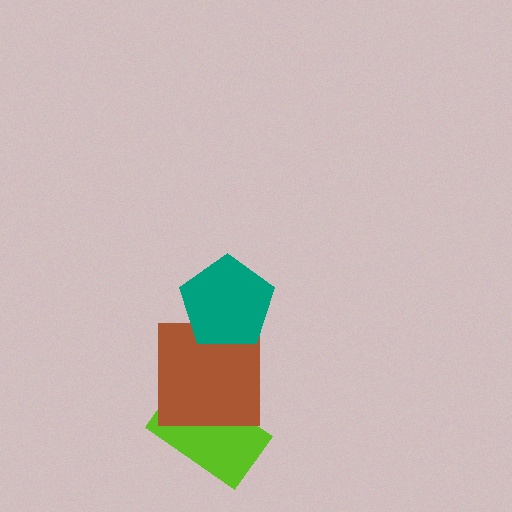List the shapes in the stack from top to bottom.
From top to bottom: the teal pentagon, the brown square, the lime rectangle.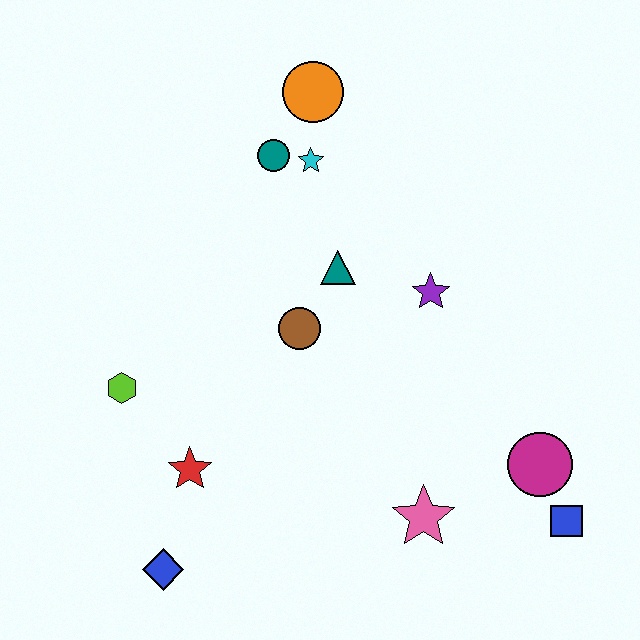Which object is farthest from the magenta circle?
The orange circle is farthest from the magenta circle.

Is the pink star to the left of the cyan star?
No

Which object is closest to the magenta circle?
The blue square is closest to the magenta circle.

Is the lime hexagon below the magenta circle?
No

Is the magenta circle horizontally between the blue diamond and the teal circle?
No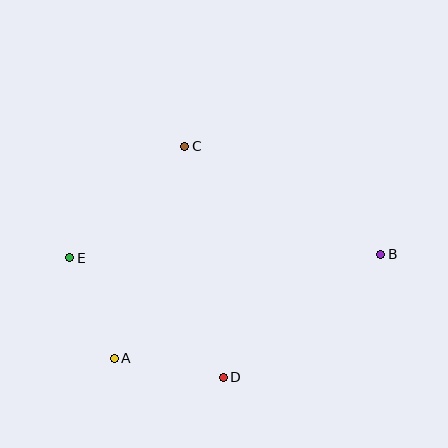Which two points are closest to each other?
Points A and E are closest to each other.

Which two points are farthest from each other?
Points B and E are farthest from each other.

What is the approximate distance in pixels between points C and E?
The distance between C and E is approximately 160 pixels.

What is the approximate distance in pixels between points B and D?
The distance between B and D is approximately 200 pixels.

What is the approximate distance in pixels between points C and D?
The distance between C and D is approximately 234 pixels.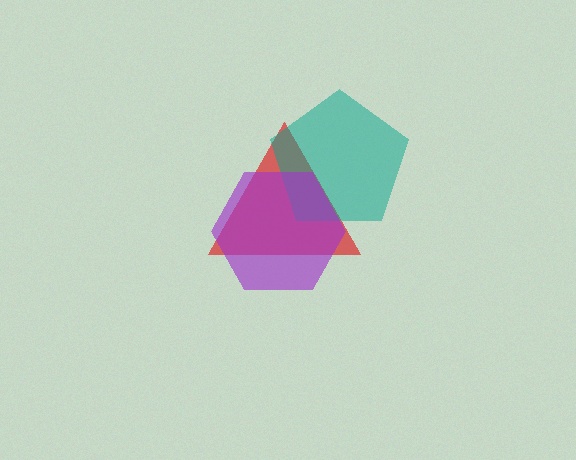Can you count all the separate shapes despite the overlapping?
Yes, there are 3 separate shapes.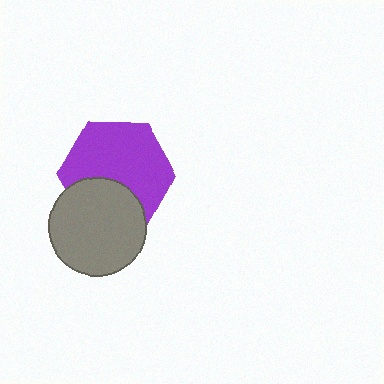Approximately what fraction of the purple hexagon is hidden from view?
Roughly 33% of the purple hexagon is hidden behind the gray circle.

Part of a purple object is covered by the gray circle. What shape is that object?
It is a hexagon.